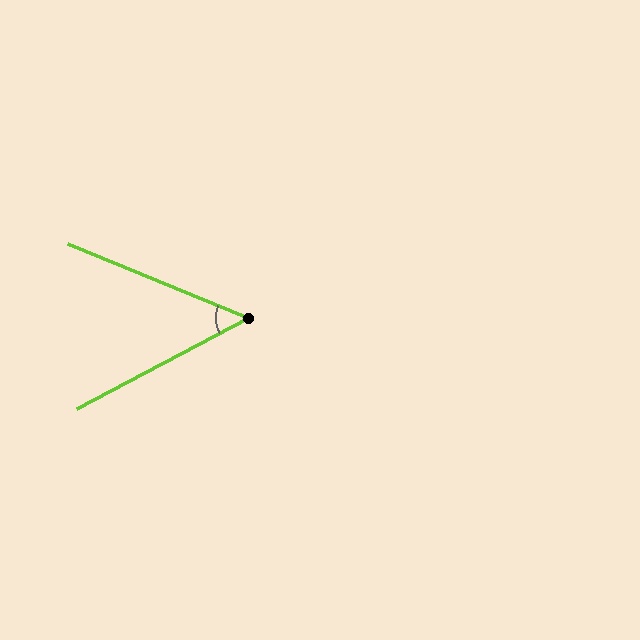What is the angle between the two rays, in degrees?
Approximately 50 degrees.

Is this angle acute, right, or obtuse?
It is acute.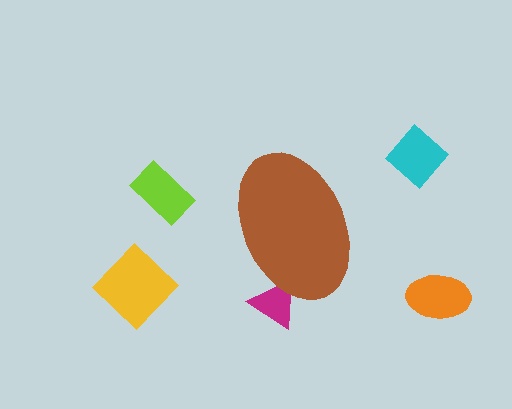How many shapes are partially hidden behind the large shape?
1 shape is partially hidden.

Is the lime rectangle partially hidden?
No, the lime rectangle is fully visible.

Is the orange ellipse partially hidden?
No, the orange ellipse is fully visible.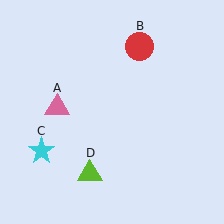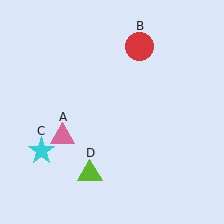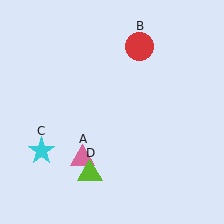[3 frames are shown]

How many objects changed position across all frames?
1 object changed position: pink triangle (object A).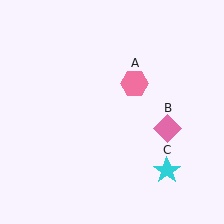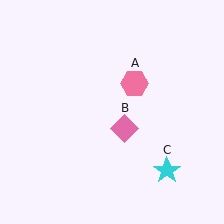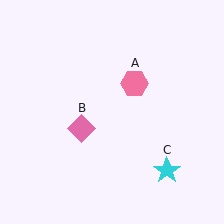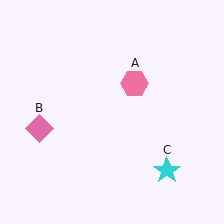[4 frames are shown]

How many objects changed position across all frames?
1 object changed position: pink diamond (object B).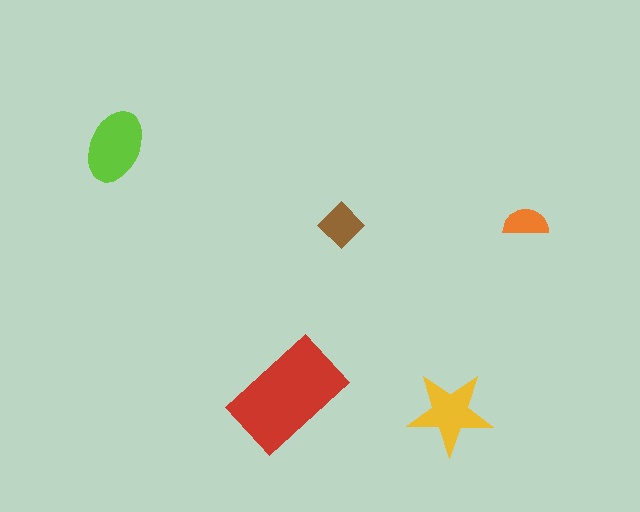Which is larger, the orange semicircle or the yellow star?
The yellow star.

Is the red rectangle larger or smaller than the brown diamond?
Larger.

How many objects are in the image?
There are 5 objects in the image.